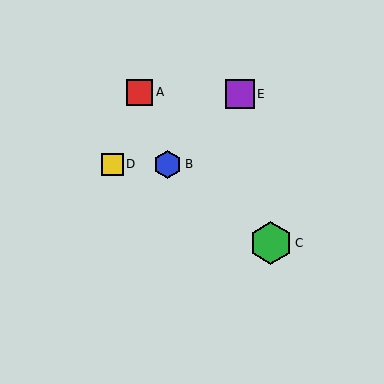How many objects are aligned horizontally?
2 objects (B, D) are aligned horizontally.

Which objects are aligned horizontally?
Objects B, D are aligned horizontally.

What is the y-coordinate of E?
Object E is at y≈94.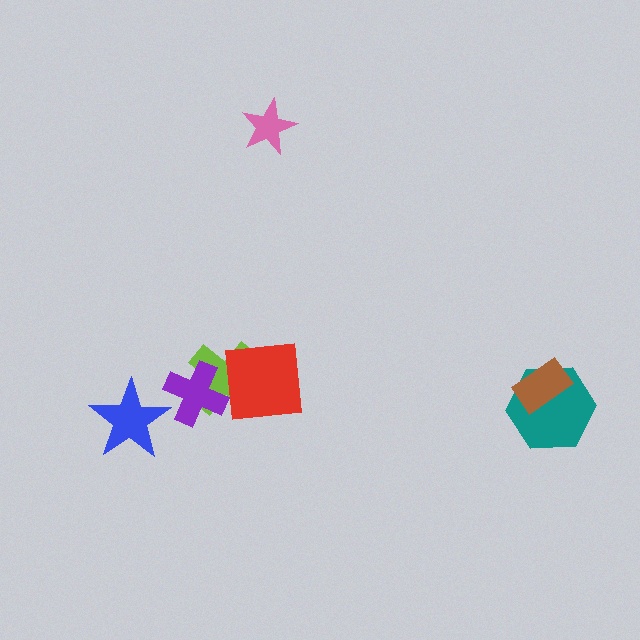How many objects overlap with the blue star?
0 objects overlap with the blue star.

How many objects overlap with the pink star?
0 objects overlap with the pink star.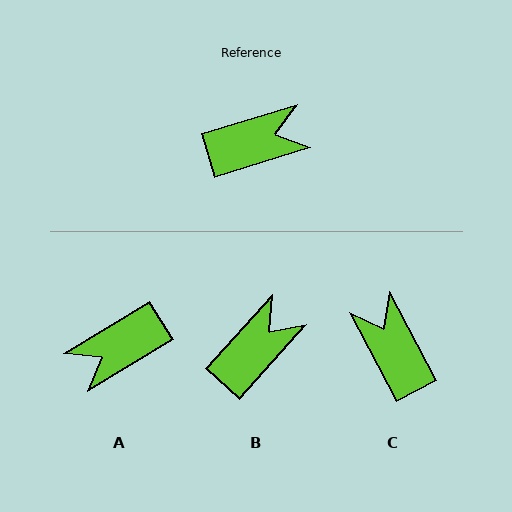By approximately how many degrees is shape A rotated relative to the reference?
Approximately 166 degrees clockwise.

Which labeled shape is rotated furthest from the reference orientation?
A, about 166 degrees away.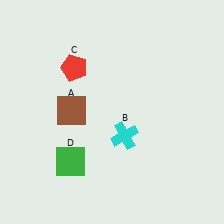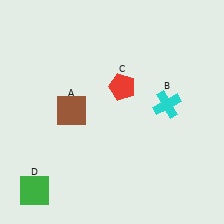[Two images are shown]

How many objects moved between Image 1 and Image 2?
3 objects moved between the two images.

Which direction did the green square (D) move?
The green square (D) moved left.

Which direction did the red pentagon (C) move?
The red pentagon (C) moved right.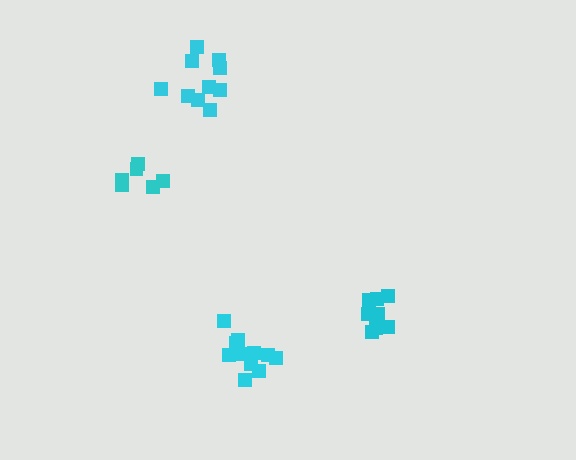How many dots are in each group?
Group 1: 6 dots, Group 2: 8 dots, Group 3: 10 dots, Group 4: 11 dots (35 total).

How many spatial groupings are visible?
There are 4 spatial groupings.